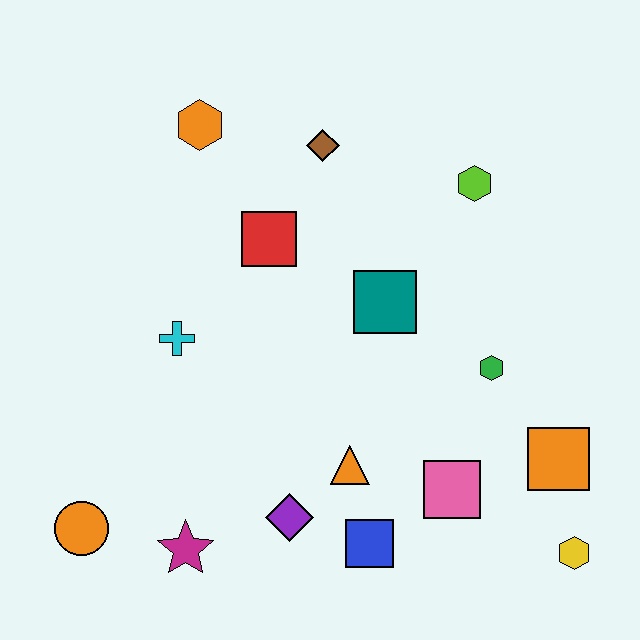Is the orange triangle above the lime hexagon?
No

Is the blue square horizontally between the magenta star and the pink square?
Yes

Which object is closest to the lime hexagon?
The teal square is closest to the lime hexagon.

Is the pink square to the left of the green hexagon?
Yes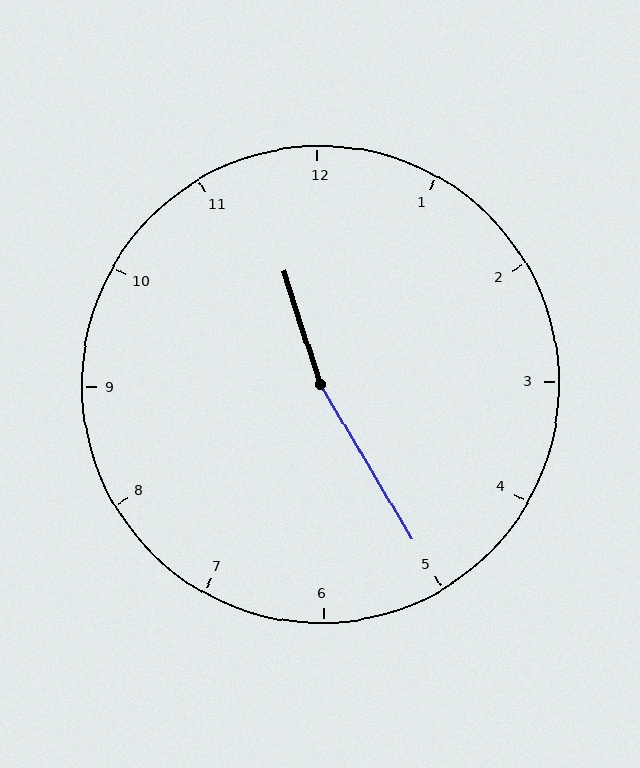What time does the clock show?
11:25.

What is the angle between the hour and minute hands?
Approximately 168 degrees.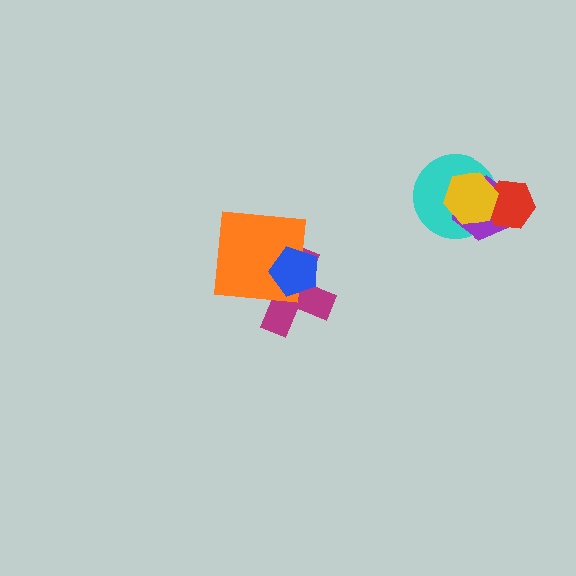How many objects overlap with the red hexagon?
3 objects overlap with the red hexagon.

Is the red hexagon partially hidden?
Yes, it is partially covered by another shape.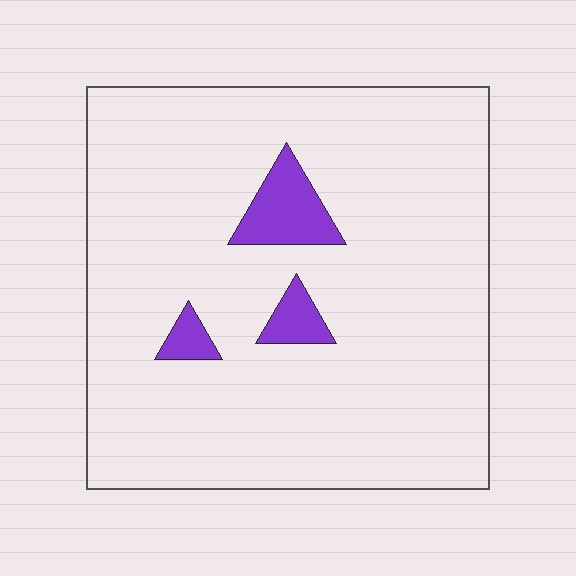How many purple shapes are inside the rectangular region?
3.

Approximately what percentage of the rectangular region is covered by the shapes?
Approximately 5%.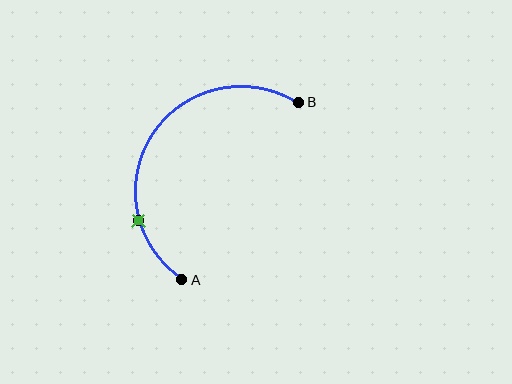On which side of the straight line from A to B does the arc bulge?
The arc bulges to the left of the straight line connecting A and B.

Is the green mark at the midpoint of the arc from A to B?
No. The green mark lies on the arc but is closer to endpoint A. The arc midpoint would be at the point on the curve equidistant along the arc from both A and B.